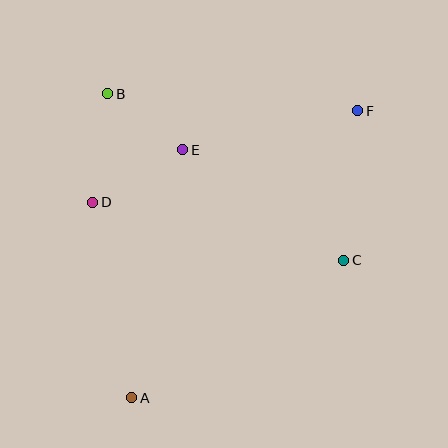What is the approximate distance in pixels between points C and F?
The distance between C and F is approximately 150 pixels.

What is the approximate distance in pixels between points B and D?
The distance between B and D is approximately 110 pixels.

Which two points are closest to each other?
Points B and E are closest to each other.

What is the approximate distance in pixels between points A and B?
The distance between A and B is approximately 305 pixels.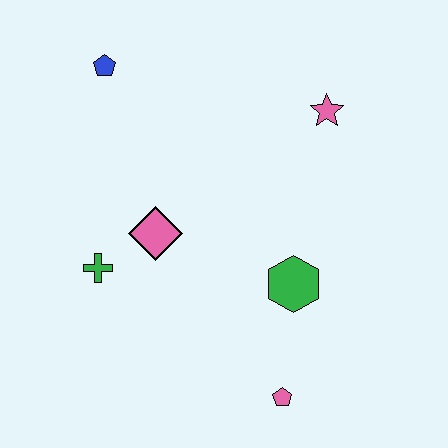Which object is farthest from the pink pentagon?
The blue pentagon is farthest from the pink pentagon.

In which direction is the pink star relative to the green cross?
The pink star is to the right of the green cross.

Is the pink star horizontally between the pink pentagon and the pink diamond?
No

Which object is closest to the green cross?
The pink diamond is closest to the green cross.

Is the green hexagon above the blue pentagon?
No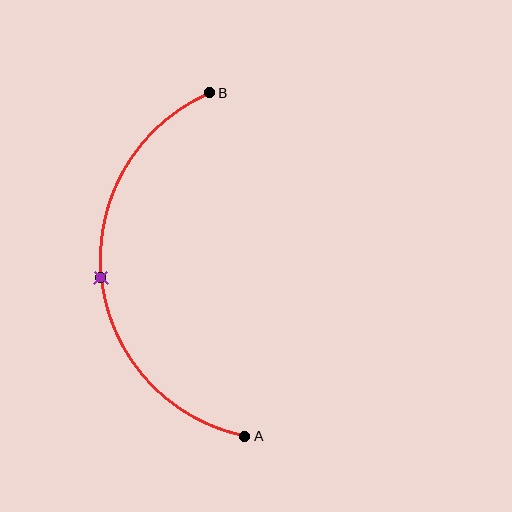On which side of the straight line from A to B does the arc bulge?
The arc bulges to the left of the straight line connecting A and B.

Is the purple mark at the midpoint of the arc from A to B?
Yes. The purple mark lies on the arc at equal arc-length from both A and B — it is the arc midpoint.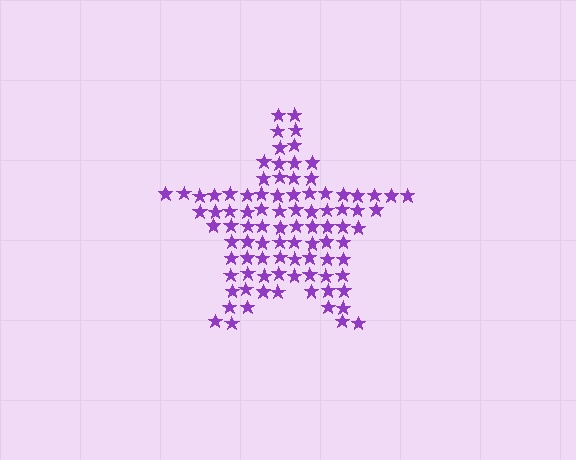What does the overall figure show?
The overall figure shows a star.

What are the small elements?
The small elements are stars.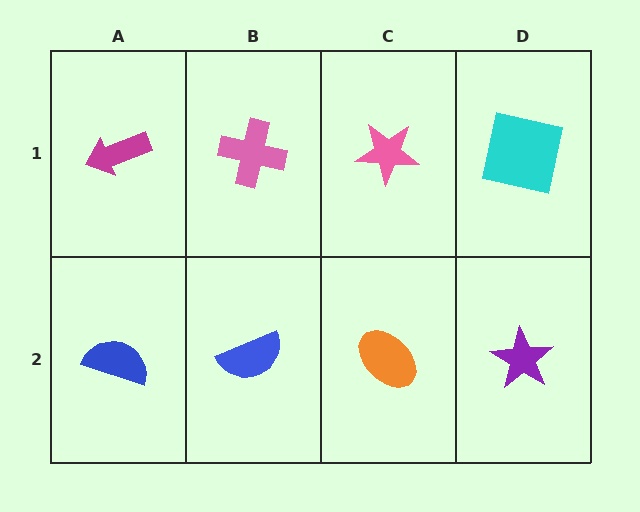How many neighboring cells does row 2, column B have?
3.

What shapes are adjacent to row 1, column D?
A purple star (row 2, column D), a pink star (row 1, column C).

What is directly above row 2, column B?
A pink cross.